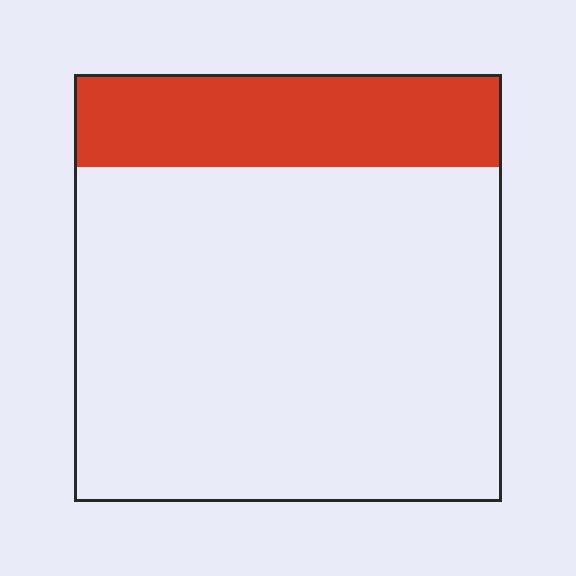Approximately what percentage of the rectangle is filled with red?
Approximately 20%.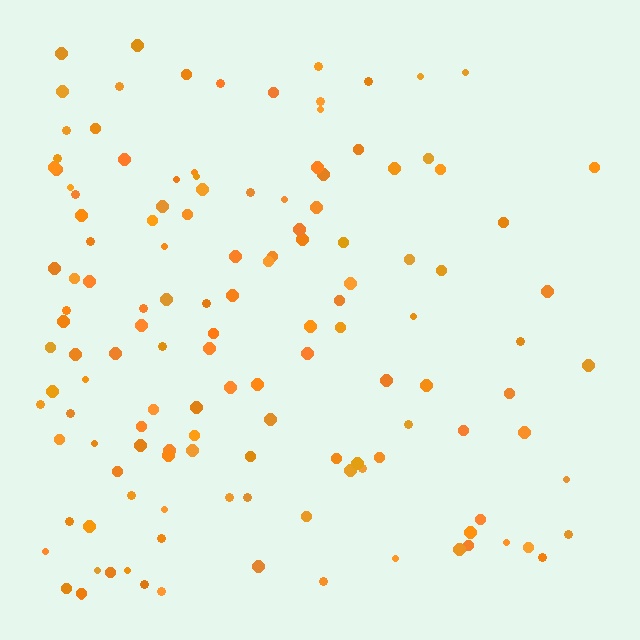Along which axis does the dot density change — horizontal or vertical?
Horizontal.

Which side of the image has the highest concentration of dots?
The left.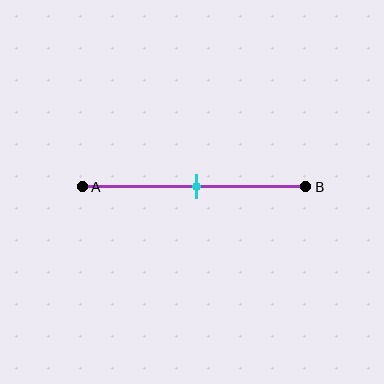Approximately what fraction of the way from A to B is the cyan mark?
The cyan mark is approximately 50% of the way from A to B.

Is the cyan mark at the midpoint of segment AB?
Yes, the mark is approximately at the midpoint.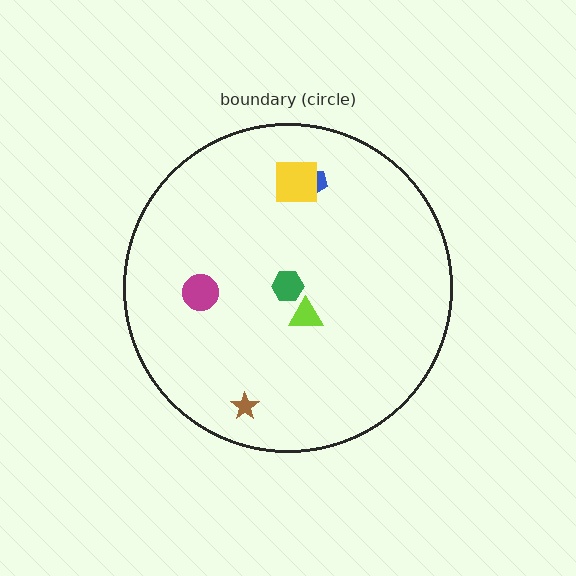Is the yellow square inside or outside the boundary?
Inside.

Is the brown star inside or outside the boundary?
Inside.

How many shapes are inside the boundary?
6 inside, 0 outside.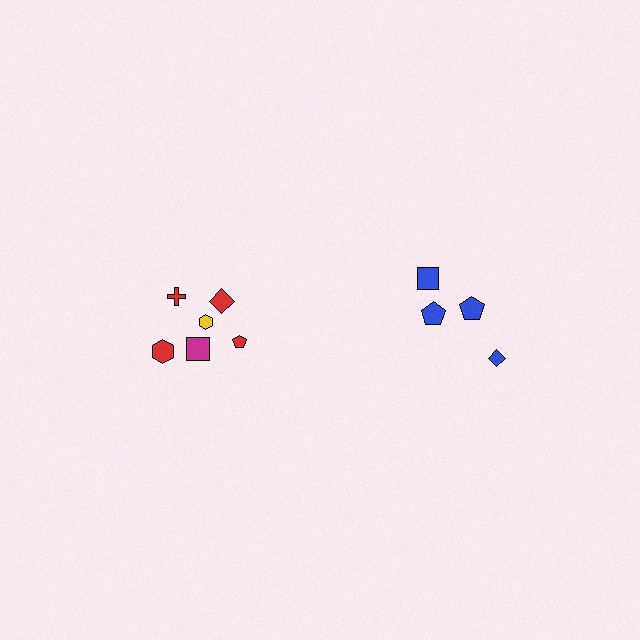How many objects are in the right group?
There are 4 objects.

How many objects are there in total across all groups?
There are 10 objects.